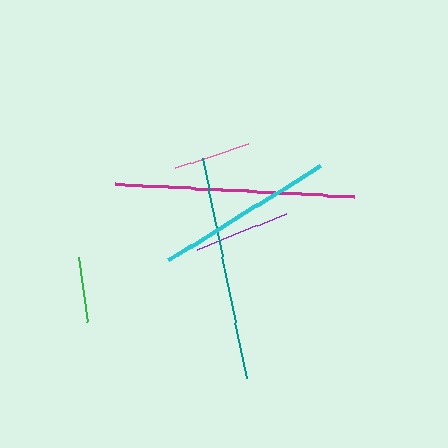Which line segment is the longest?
The magenta line is the longest at approximately 240 pixels.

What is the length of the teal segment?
The teal segment is approximately 225 pixels long.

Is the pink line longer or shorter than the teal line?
The teal line is longer than the pink line.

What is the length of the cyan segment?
The cyan segment is approximately 178 pixels long.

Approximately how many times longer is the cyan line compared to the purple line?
The cyan line is approximately 1.9 times the length of the purple line.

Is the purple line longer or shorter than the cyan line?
The cyan line is longer than the purple line.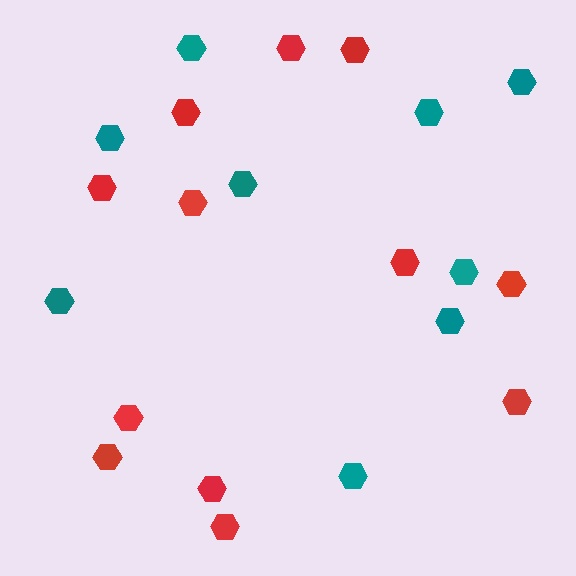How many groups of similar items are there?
There are 2 groups: one group of red hexagons (12) and one group of teal hexagons (9).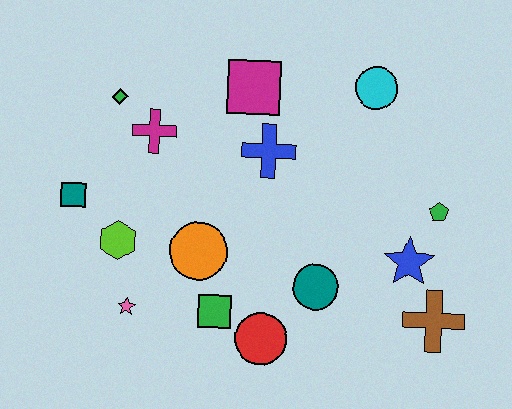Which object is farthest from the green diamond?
The brown cross is farthest from the green diamond.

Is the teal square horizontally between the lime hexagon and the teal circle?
No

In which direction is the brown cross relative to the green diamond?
The brown cross is to the right of the green diamond.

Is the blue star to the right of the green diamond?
Yes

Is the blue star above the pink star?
Yes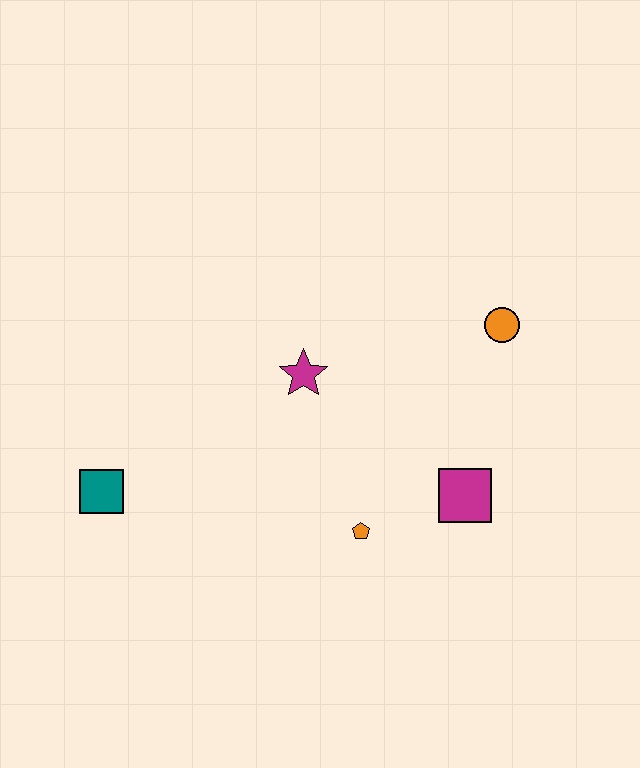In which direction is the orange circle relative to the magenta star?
The orange circle is to the right of the magenta star.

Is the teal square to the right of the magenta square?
No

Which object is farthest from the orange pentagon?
The teal square is farthest from the orange pentagon.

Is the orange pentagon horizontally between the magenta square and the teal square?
Yes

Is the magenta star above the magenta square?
Yes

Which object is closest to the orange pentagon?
The magenta square is closest to the orange pentagon.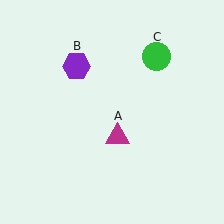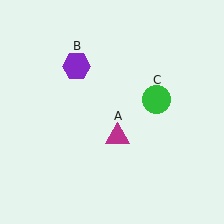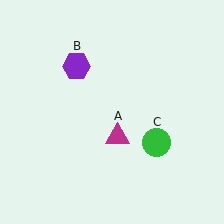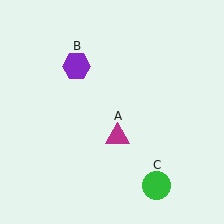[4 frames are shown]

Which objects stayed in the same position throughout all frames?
Magenta triangle (object A) and purple hexagon (object B) remained stationary.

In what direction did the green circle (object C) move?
The green circle (object C) moved down.